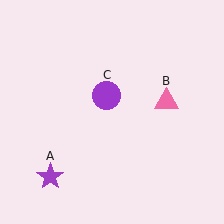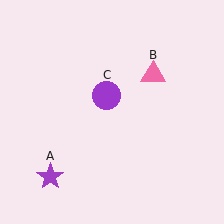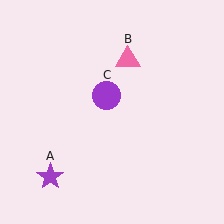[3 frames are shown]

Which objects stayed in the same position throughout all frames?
Purple star (object A) and purple circle (object C) remained stationary.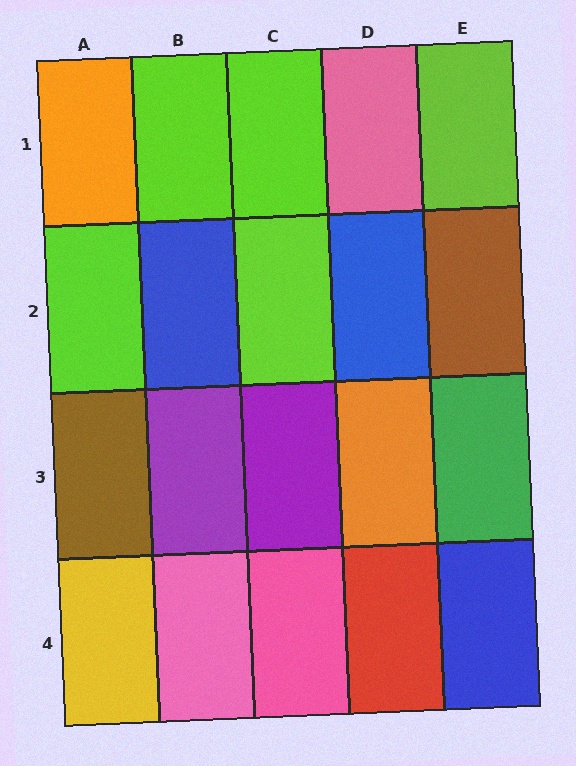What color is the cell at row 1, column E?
Lime.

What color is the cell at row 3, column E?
Green.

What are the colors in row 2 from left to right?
Lime, blue, lime, blue, brown.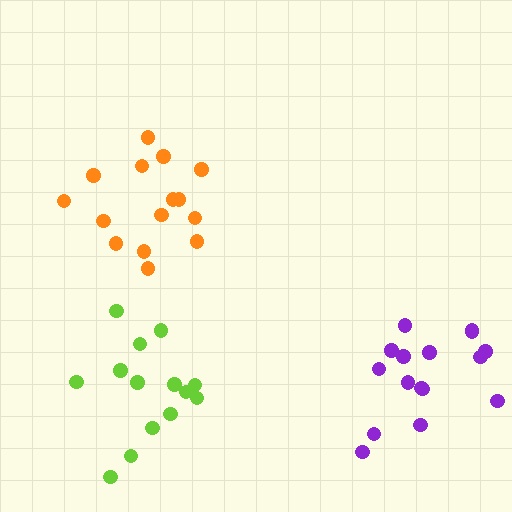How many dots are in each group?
Group 1: 15 dots, Group 2: 14 dots, Group 3: 16 dots (45 total).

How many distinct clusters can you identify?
There are 3 distinct clusters.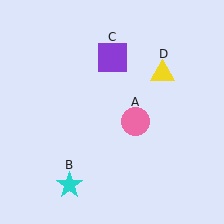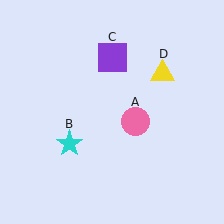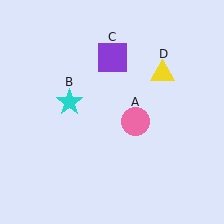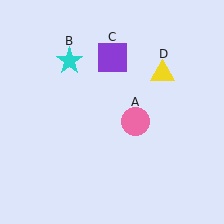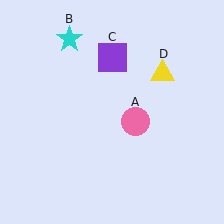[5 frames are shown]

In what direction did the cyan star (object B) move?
The cyan star (object B) moved up.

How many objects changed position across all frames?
1 object changed position: cyan star (object B).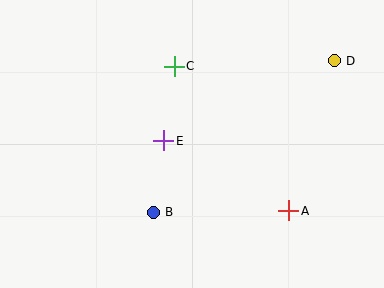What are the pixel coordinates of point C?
Point C is at (174, 66).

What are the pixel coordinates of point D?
Point D is at (334, 61).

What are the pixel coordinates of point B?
Point B is at (153, 212).